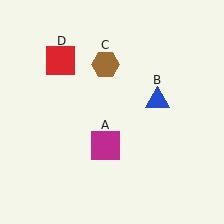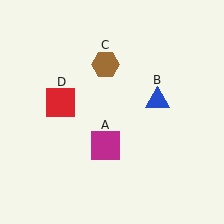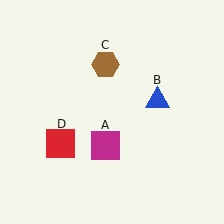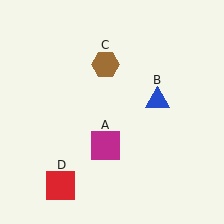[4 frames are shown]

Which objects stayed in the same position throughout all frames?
Magenta square (object A) and blue triangle (object B) and brown hexagon (object C) remained stationary.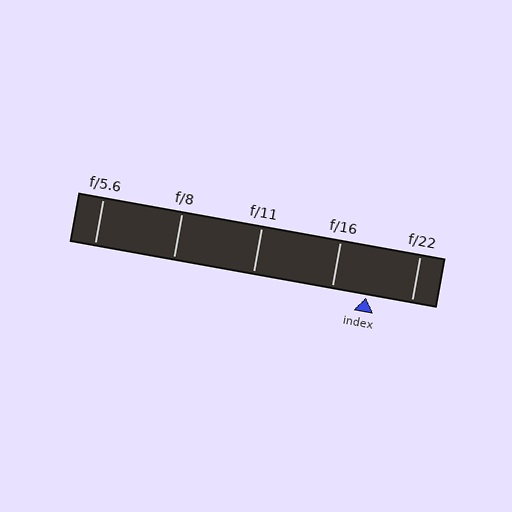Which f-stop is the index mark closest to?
The index mark is closest to f/16.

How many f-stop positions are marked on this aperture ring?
There are 5 f-stop positions marked.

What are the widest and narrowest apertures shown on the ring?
The widest aperture shown is f/5.6 and the narrowest is f/22.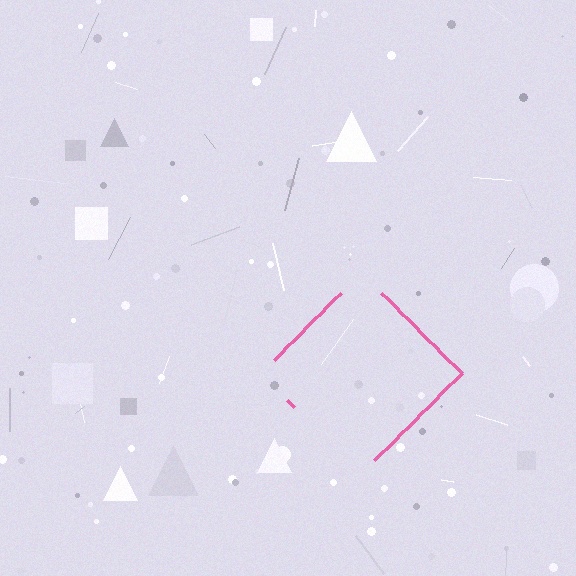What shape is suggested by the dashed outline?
The dashed outline suggests a diamond.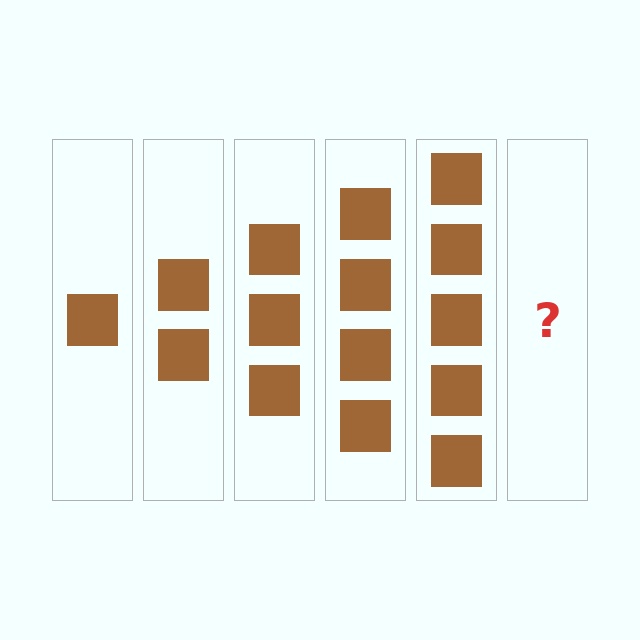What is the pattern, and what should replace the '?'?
The pattern is that each step adds one more square. The '?' should be 6 squares.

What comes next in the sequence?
The next element should be 6 squares.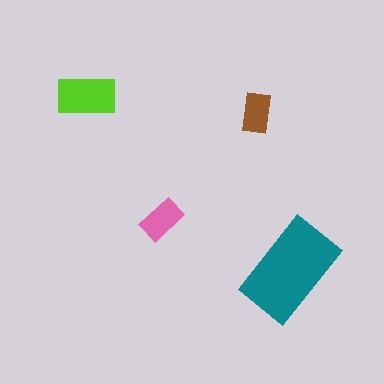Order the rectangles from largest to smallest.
the teal one, the lime one, the pink one, the brown one.